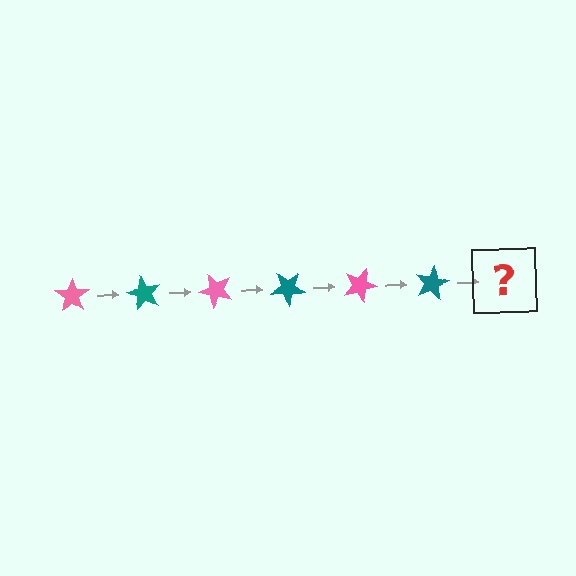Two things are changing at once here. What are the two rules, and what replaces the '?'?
The two rules are that it rotates 60 degrees each step and the color cycles through pink and teal. The '?' should be a pink star, rotated 360 degrees from the start.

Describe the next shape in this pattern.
It should be a pink star, rotated 360 degrees from the start.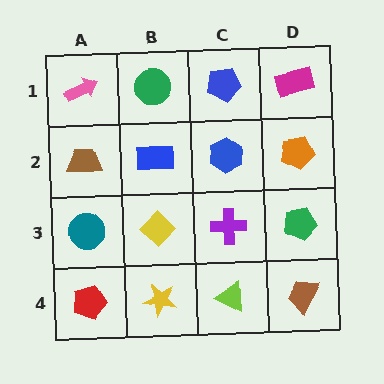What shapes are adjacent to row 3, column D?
An orange pentagon (row 2, column D), a brown trapezoid (row 4, column D), a purple cross (row 3, column C).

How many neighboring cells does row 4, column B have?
3.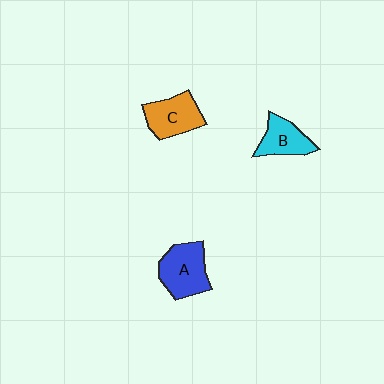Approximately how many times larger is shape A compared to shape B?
Approximately 1.4 times.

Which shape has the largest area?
Shape A (blue).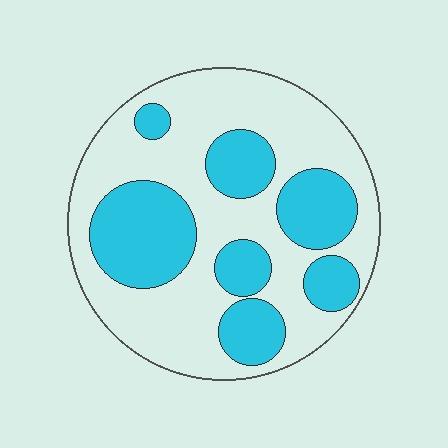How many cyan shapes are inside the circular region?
7.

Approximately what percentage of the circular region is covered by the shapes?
Approximately 35%.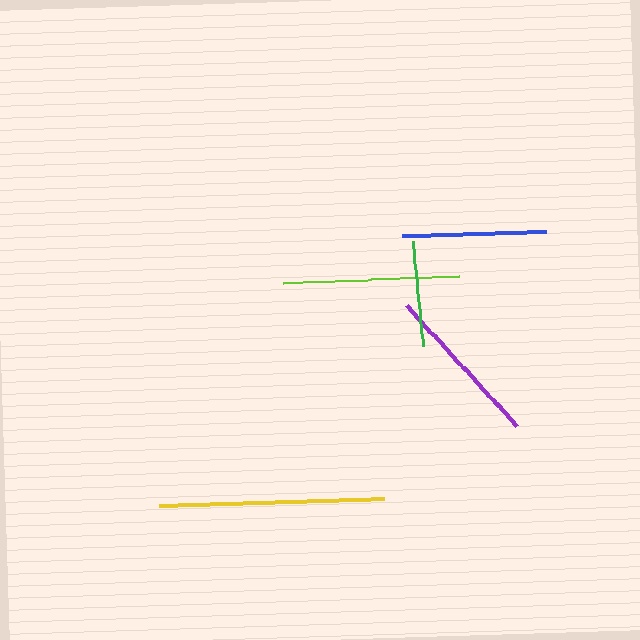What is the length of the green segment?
The green segment is approximately 105 pixels long.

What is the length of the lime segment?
The lime segment is approximately 177 pixels long.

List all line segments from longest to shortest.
From longest to shortest: yellow, lime, purple, blue, green.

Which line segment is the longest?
The yellow line is the longest at approximately 224 pixels.